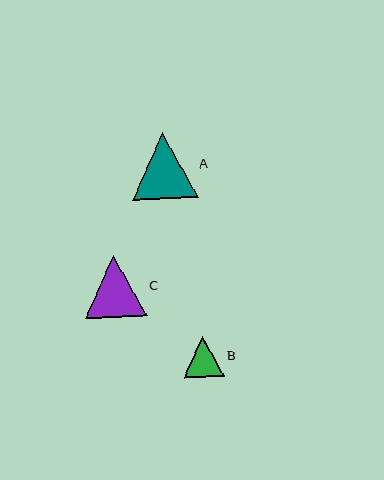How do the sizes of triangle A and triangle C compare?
Triangle A and triangle C are approximately the same size.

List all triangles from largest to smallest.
From largest to smallest: A, C, B.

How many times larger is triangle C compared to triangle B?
Triangle C is approximately 1.5 times the size of triangle B.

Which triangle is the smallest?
Triangle B is the smallest with a size of approximately 40 pixels.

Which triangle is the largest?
Triangle A is the largest with a size of approximately 65 pixels.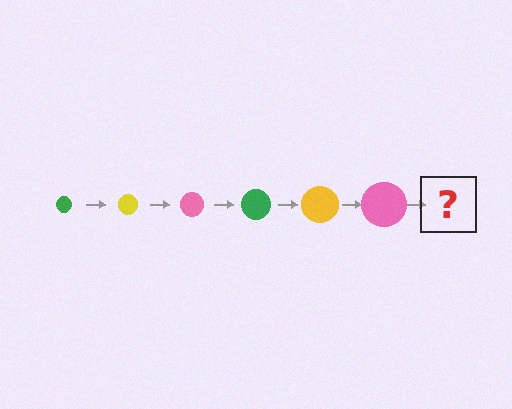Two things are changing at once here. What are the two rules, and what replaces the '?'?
The two rules are that the circle grows larger each step and the color cycles through green, yellow, and pink. The '?' should be a green circle, larger than the previous one.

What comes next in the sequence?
The next element should be a green circle, larger than the previous one.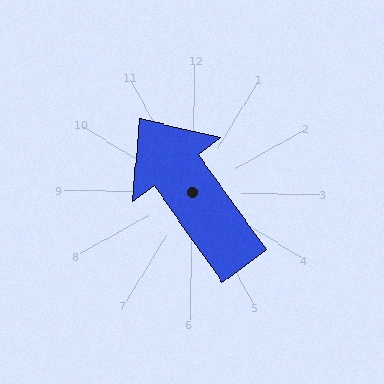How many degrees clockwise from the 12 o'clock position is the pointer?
Approximately 324 degrees.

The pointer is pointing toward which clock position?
Roughly 11 o'clock.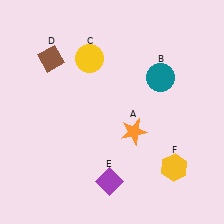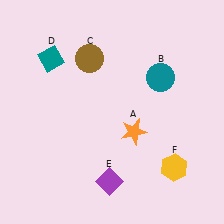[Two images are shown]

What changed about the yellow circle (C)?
In Image 1, C is yellow. In Image 2, it changed to brown.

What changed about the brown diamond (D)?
In Image 1, D is brown. In Image 2, it changed to teal.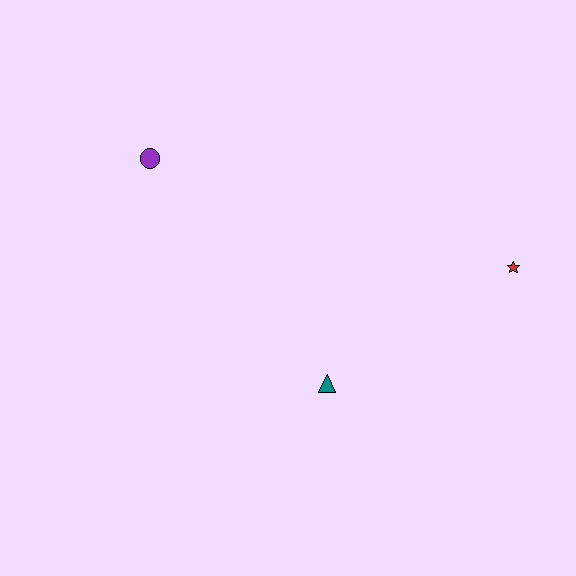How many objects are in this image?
There are 3 objects.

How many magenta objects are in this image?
There are no magenta objects.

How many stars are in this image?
There is 1 star.